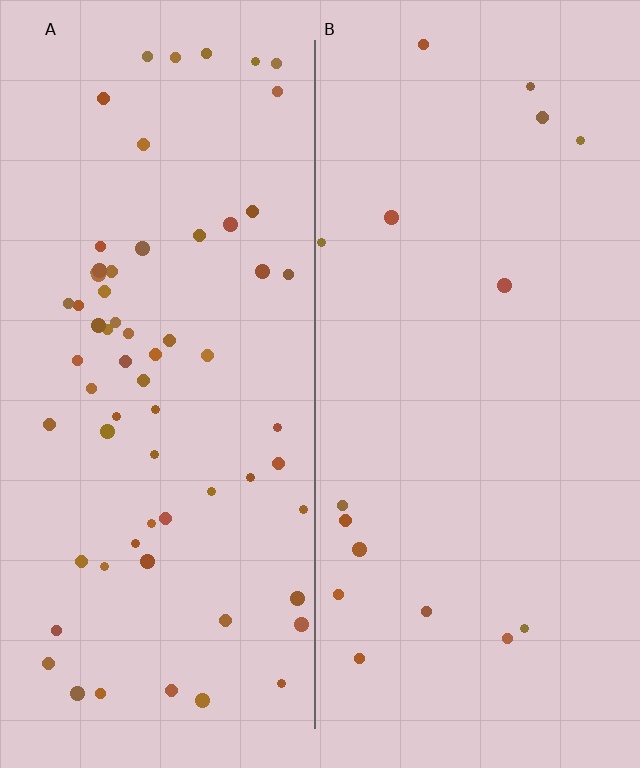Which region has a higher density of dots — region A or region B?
A (the left).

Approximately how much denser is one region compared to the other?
Approximately 4.1× — region A over region B.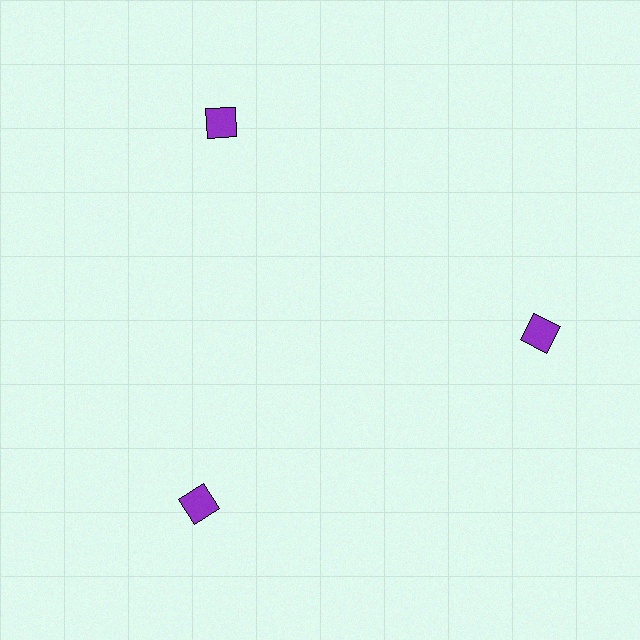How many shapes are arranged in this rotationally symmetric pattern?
There are 3 shapes, arranged in 3 groups of 1.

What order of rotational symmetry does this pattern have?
This pattern has 3-fold rotational symmetry.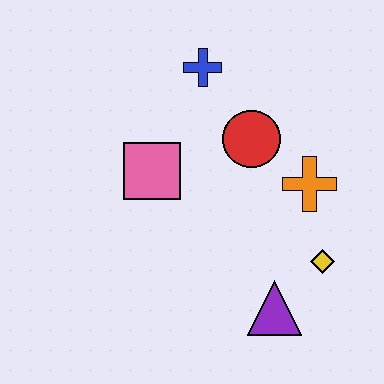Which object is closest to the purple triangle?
The yellow diamond is closest to the purple triangle.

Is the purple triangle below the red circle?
Yes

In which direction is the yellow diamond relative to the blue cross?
The yellow diamond is below the blue cross.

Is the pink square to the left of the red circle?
Yes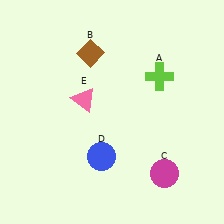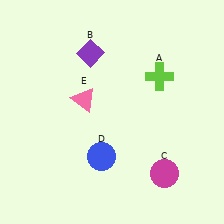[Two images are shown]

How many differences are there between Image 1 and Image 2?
There is 1 difference between the two images.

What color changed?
The diamond (B) changed from brown in Image 1 to purple in Image 2.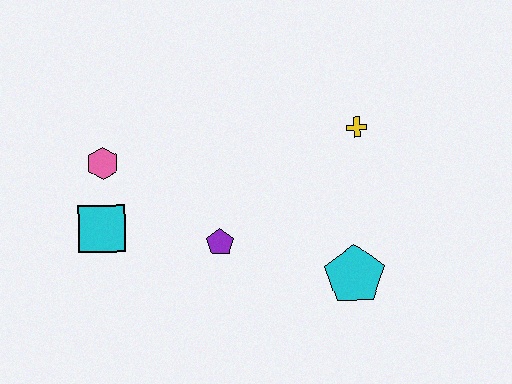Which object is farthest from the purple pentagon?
The yellow cross is farthest from the purple pentagon.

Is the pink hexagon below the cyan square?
No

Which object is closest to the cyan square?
The pink hexagon is closest to the cyan square.